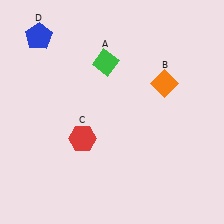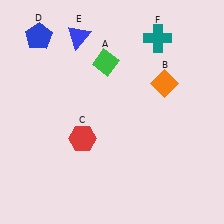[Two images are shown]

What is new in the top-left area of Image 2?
A blue triangle (E) was added in the top-left area of Image 2.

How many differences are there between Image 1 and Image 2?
There are 2 differences between the two images.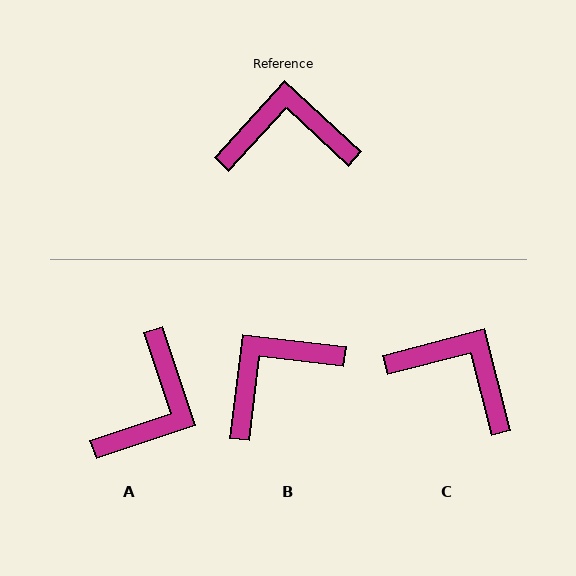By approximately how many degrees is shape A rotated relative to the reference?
Approximately 119 degrees clockwise.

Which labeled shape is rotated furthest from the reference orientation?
A, about 119 degrees away.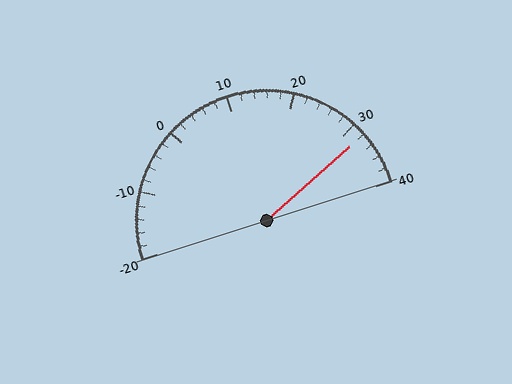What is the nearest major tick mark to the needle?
The nearest major tick mark is 30.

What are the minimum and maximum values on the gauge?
The gauge ranges from -20 to 40.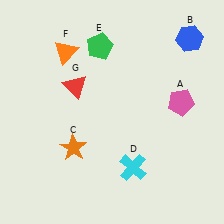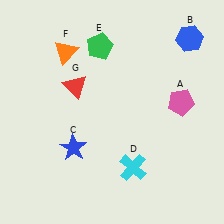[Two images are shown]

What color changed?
The star (C) changed from orange in Image 1 to blue in Image 2.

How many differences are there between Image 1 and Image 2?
There is 1 difference between the two images.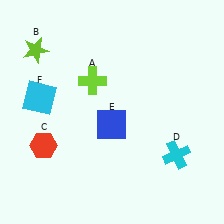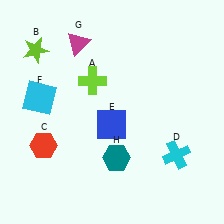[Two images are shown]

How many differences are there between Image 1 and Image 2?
There are 2 differences between the two images.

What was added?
A magenta triangle (G), a teal hexagon (H) were added in Image 2.